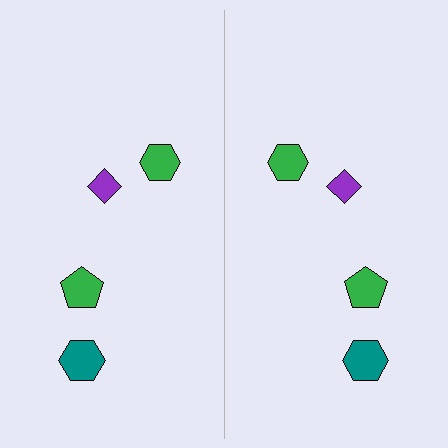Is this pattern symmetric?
Yes, this pattern has bilateral (reflection) symmetry.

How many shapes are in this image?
There are 8 shapes in this image.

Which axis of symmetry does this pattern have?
The pattern has a vertical axis of symmetry running through the center of the image.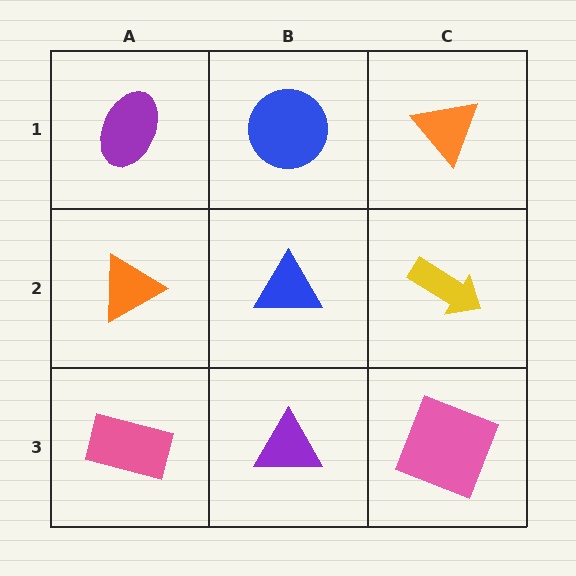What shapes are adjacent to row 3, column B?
A blue triangle (row 2, column B), a pink rectangle (row 3, column A), a pink square (row 3, column C).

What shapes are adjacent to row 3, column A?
An orange triangle (row 2, column A), a purple triangle (row 3, column B).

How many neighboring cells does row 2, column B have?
4.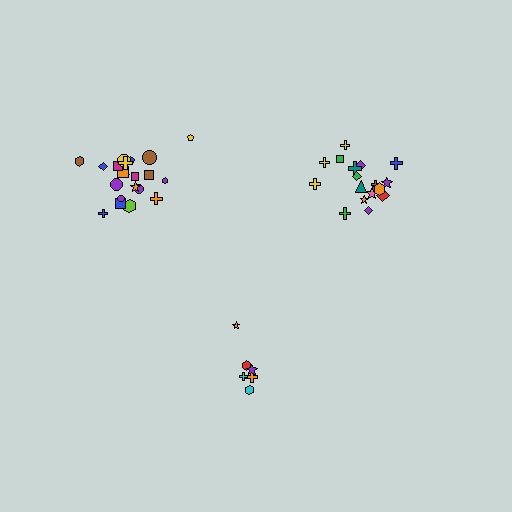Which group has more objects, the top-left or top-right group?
The top-left group.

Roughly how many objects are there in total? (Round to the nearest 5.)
Roughly 45 objects in total.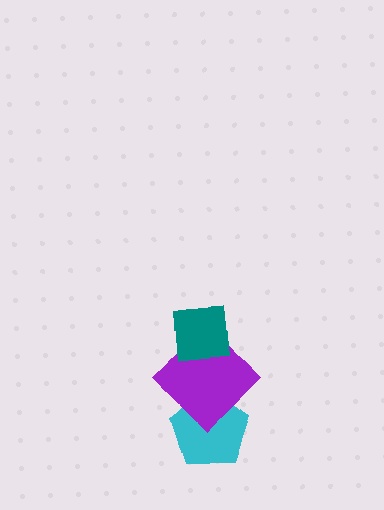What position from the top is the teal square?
The teal square is 1st from the top.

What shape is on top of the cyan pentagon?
The purple diamond is on top of the cyan pentagon.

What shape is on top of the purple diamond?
The teal square is on top of the purple diamond.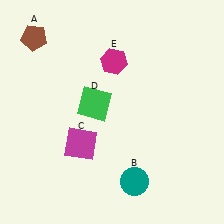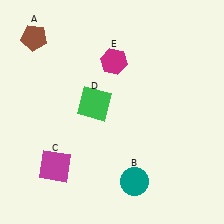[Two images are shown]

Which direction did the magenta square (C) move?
The magenta square (C) moved left.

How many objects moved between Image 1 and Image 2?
1 object moved between the two images.